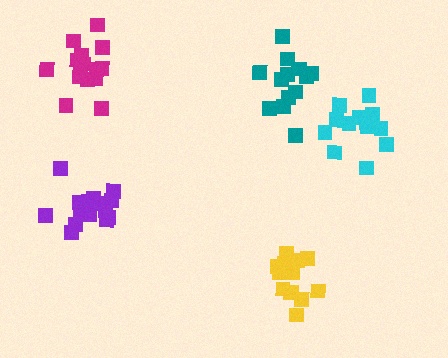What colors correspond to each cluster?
The clusters are colored: cyan, magenta, purple, yellow, teal.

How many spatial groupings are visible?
There are 5 spatial groupings.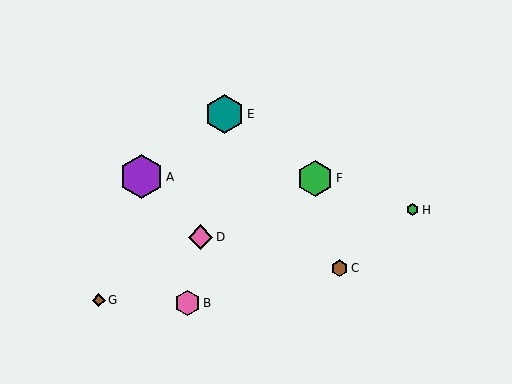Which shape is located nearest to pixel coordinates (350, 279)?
The brown hexagon (labeled C) at (339, 268) is nearest to that location.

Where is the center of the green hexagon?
The center of the green hexagon is at (315, 178).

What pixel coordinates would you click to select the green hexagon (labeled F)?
Click at (315, 178) to select the green hexagon F.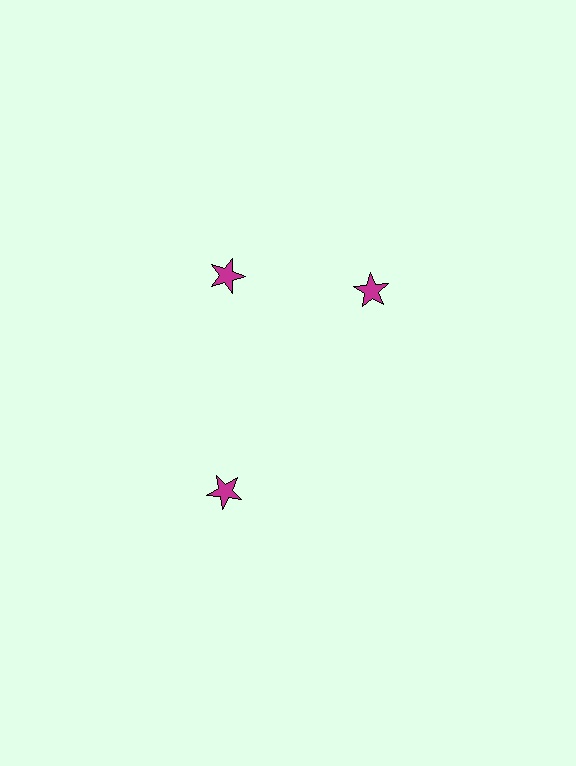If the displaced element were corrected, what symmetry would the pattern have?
It would have 3-fold rotational symmetry — the pattern would map onto itself every 120 degrees.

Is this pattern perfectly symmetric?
No. The 3 magenta stars are arranged in a ring, but one element near the 3 o'clock position is rotated out of alignment along the ring, breaking the 3-fold rotational symmetry.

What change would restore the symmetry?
The symmetry would be restored by rotating it back into even spacing with its neighbors so that all 3 stars sit at equal angles and equal distance from the center.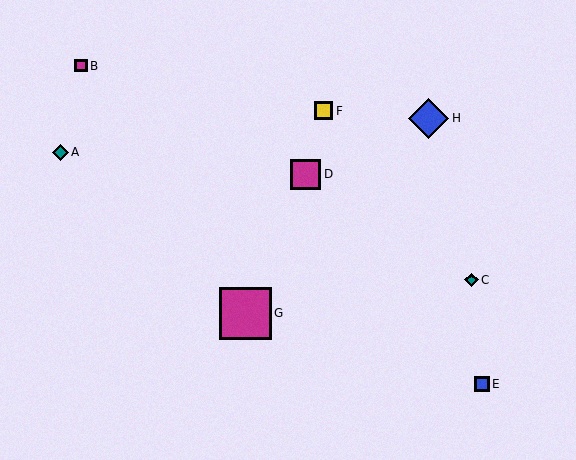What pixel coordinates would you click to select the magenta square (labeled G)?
Click at (245, 313) to select the magenta square G.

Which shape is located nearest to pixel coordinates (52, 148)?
The teal diamond (labeled A) at (60, 152) is nearest to that location.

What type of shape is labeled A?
Shape A is a teal diamond.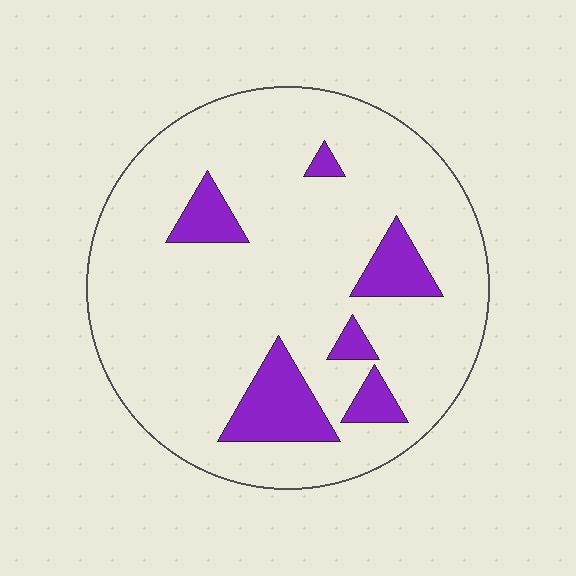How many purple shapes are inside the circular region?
6.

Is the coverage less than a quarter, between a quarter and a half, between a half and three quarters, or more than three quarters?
Less than a quarter.